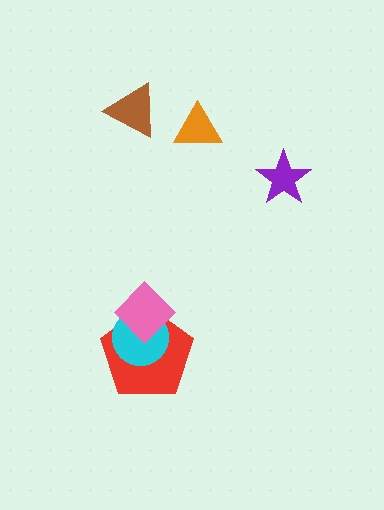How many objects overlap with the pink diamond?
2 objects overlap with the pink diamond.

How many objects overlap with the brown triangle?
0 objects overlap with the brown triangle.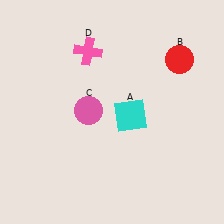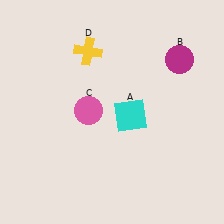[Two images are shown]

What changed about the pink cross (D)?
In Image 1, D is pink. In Image 2, it changed to yellow.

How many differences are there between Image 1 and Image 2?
There are 2 differences between the two images.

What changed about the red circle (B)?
In Image 1, B is red. In Image 2, it changed to magenta.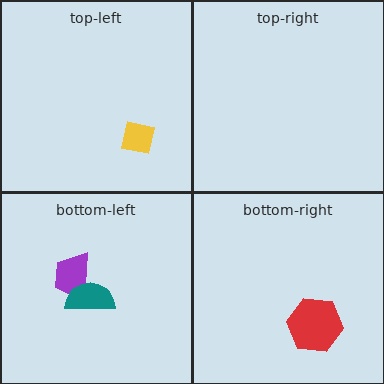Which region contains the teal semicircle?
The bottom-left region.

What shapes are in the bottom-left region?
The purple trapezoid, the teal semicircle.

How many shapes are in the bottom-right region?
1.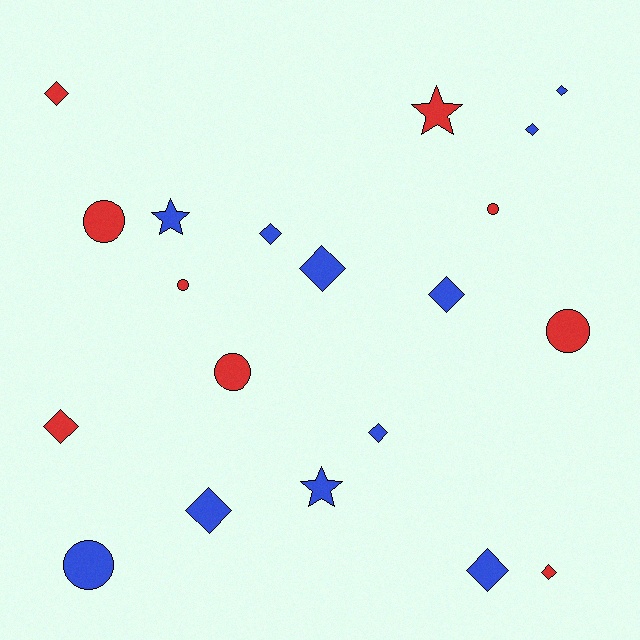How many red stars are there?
There is 1 red star.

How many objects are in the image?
There are 20 objects.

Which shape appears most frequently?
Diamond, with 11 objects.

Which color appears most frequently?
Blue, with 11 objects.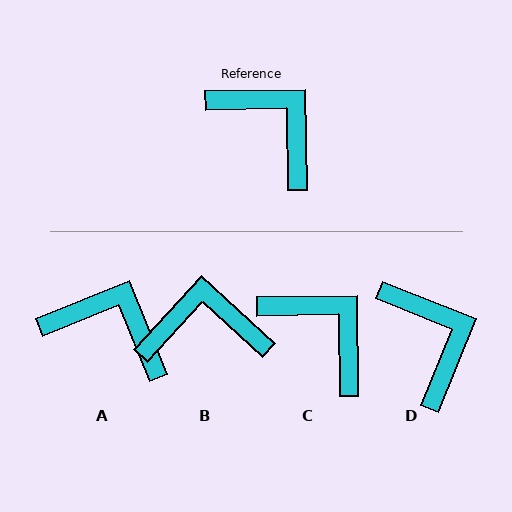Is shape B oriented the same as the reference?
No, it is off by about 47 degrees.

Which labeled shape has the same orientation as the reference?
C.